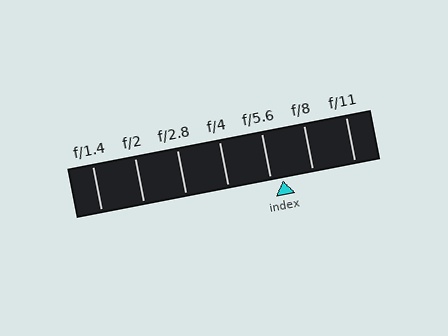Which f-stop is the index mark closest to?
The index mark is closest to f/5.6.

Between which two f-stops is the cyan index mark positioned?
The index mark is between f/5.6 and f/8.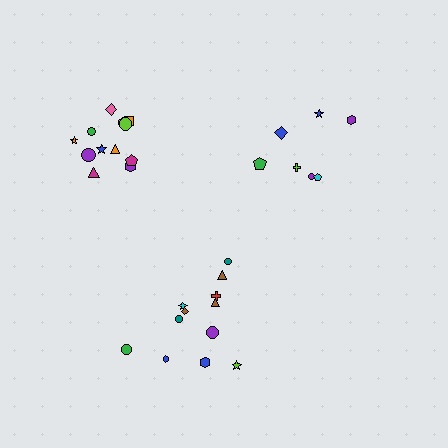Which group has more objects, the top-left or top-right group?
The top-left group.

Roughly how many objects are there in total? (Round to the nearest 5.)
Roughly 30 objects in total.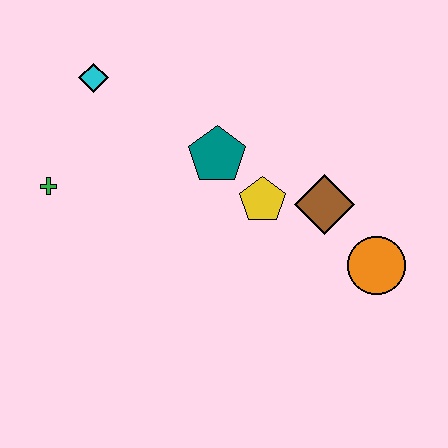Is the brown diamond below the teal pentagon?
Yes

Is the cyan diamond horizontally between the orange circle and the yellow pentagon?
No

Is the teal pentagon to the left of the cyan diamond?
No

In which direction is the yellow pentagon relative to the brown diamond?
The yellow pentagon is to the left of the brown diamond.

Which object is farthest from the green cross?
The orange circle is farthest from the green cross.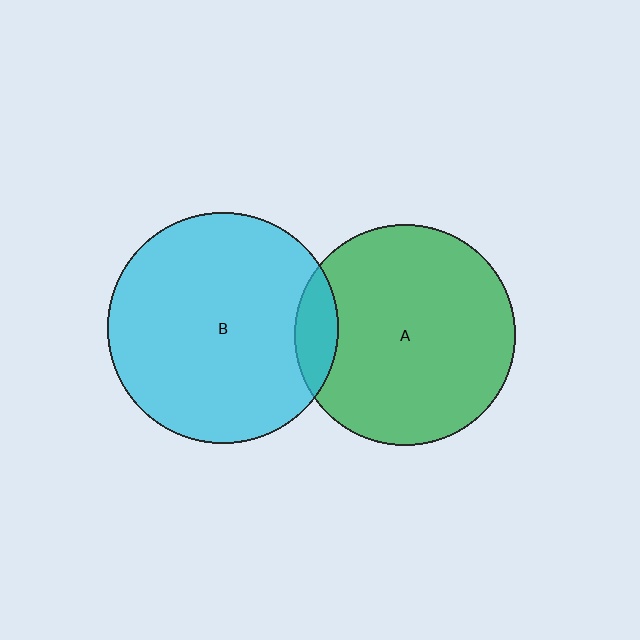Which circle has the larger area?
Circle B (cyan).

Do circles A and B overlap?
Yes.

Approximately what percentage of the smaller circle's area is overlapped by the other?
Approximately 10%.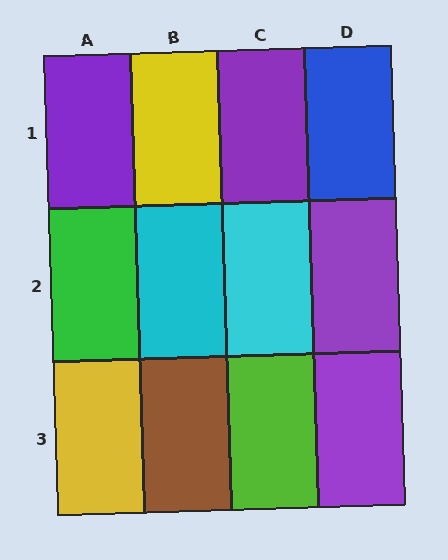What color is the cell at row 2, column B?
Cyan.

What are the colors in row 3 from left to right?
Yellow, brown, lime, purple.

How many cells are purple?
4 cells are purple.